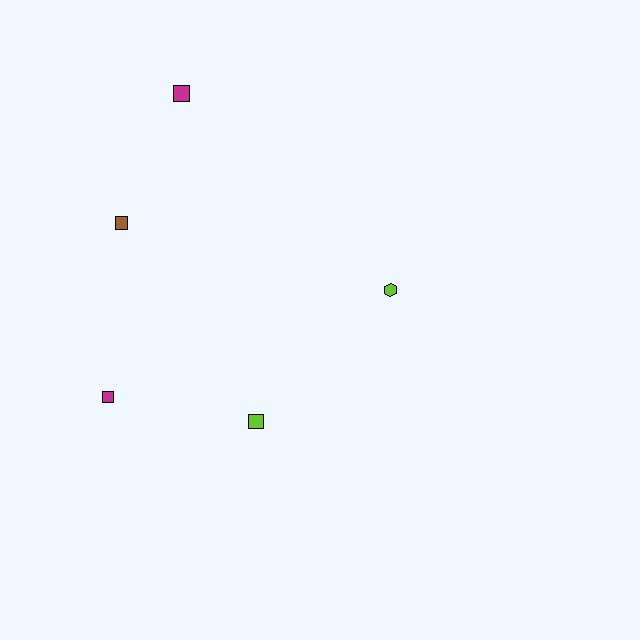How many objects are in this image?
There are 5 objects.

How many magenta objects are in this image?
There are 2 magenta objects.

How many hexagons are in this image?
There is 1 hexagon.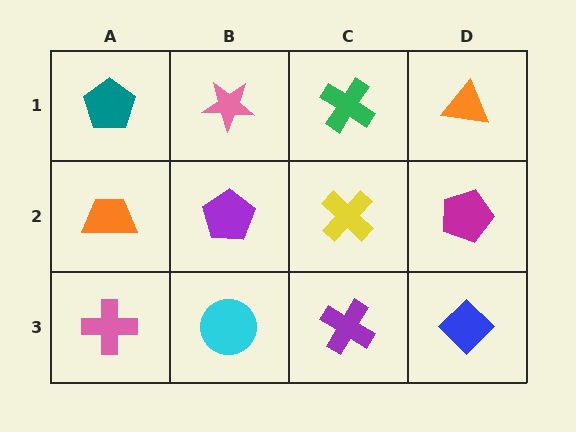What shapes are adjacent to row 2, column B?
A pink star (row 1, column B), a cyan circle (row 3, column B), an orange trapezoid (row 2, column A), a yellow cross (row 2, column C).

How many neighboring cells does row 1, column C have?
3.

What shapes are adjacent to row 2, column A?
A teal pentagon (row 1, column A), a pink cross (row 3, column A), a purple pentagon (row 2, column B).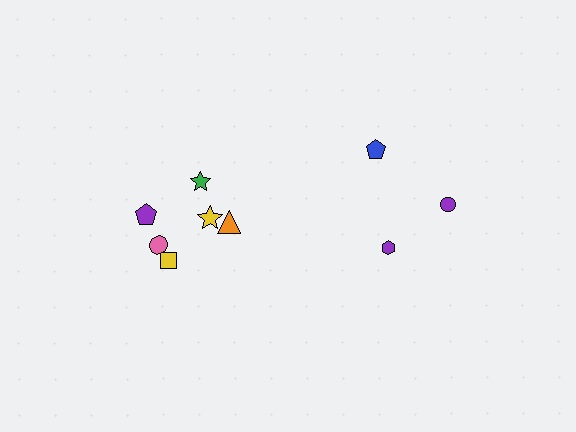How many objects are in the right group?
There are 3 objects.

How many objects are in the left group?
There are 6 objects.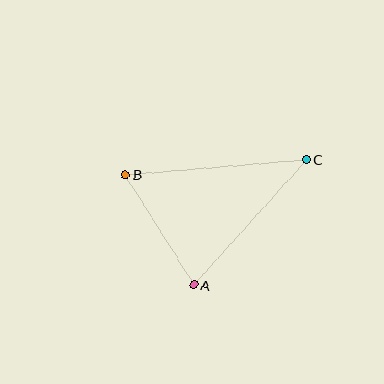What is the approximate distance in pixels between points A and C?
The distance between A and C is approximately 169 pixels.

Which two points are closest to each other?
Points A and B are closest to each other.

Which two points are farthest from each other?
Points B and C are farthest from each other.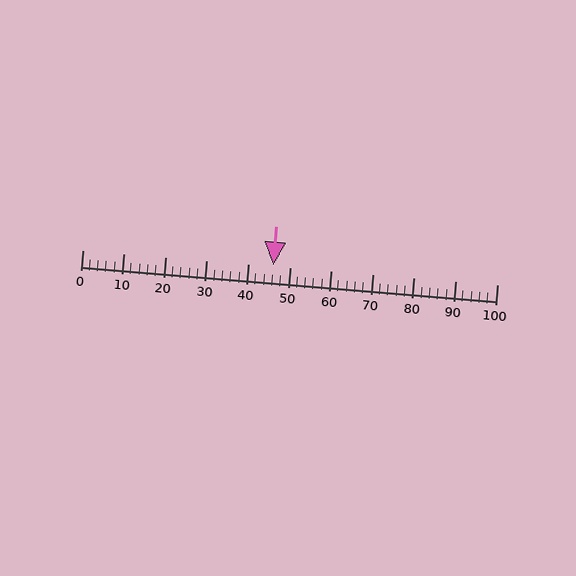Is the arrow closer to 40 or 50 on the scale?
The arrow is closer to 50.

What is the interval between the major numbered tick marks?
The major tick marks are spaced 10 units apart.